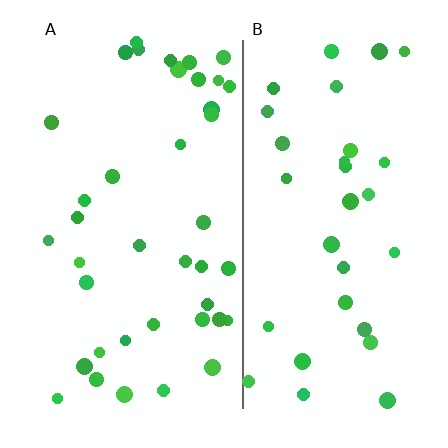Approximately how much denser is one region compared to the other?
Approximately 1.2× — region A over region B.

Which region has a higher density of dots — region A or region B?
A (the left).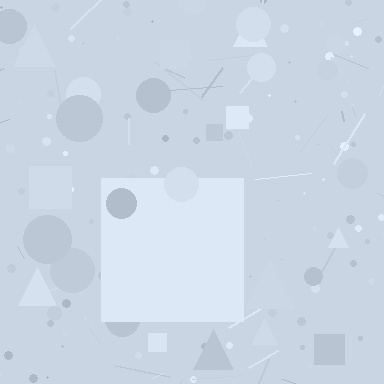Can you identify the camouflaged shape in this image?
The camouflaged shape is a square.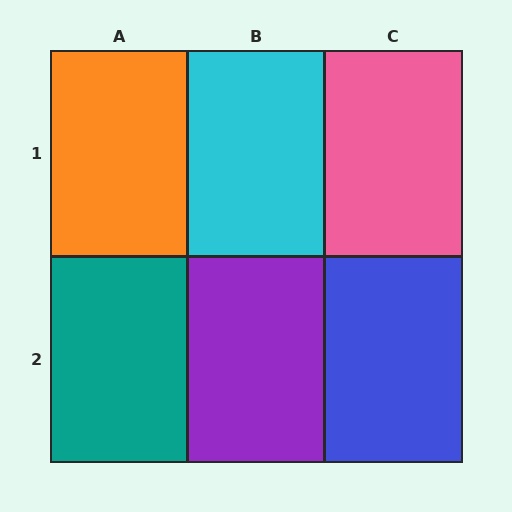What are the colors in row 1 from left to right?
Orange, cyan, pink.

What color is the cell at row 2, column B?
Purple.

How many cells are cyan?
1 cell is cyan.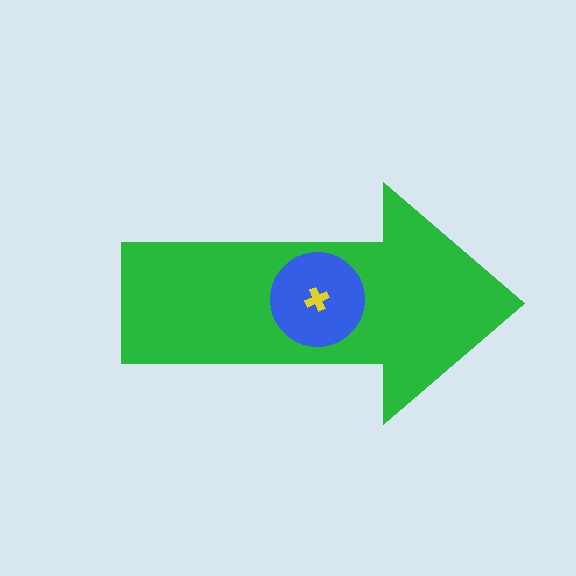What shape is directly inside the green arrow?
The blue circle.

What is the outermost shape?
The green arrow.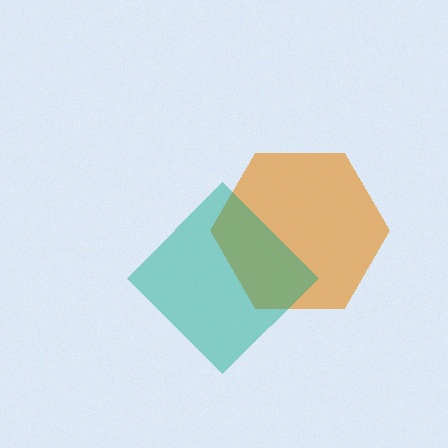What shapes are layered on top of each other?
The layered shapes are: an orange hexagon, a teal diamond.